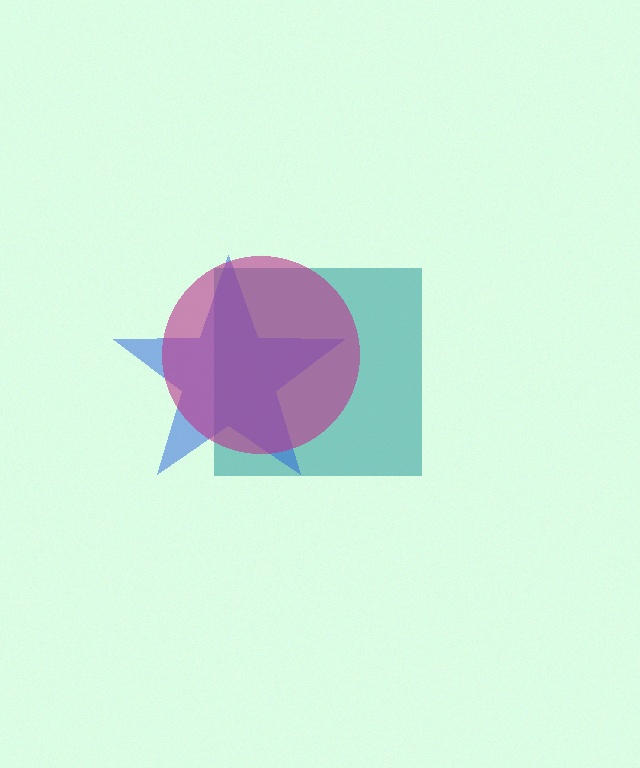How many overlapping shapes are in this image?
There are 3 overlapping shapes in the image.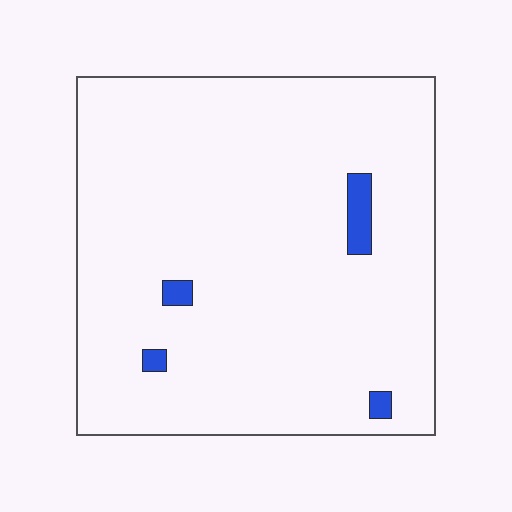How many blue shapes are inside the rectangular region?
4.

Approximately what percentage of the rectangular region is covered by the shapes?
Approximately 5%.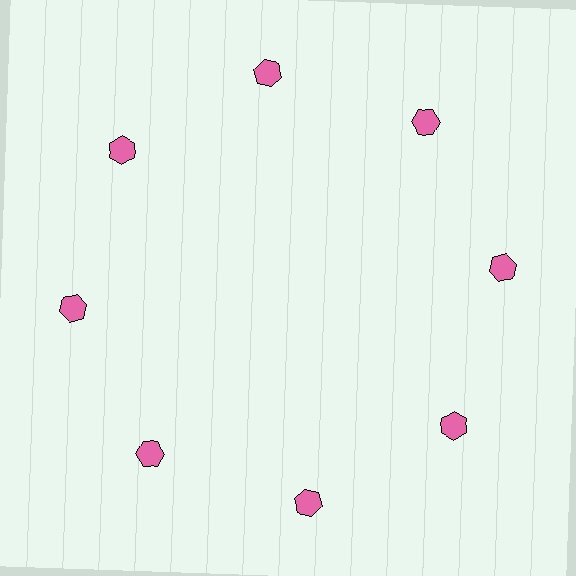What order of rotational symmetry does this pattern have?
This pattern has 8-fold rotational symmetry.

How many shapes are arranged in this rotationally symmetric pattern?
There are 8 shapes, arranged in 8 groups of 1.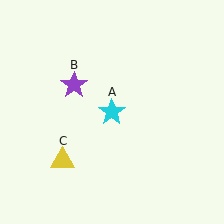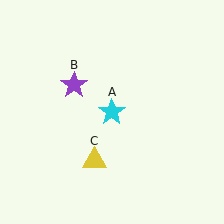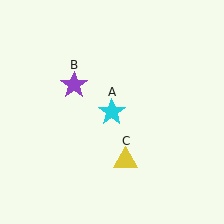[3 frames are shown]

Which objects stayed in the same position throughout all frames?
Cyan star (object A) and purple star (object B) remained stationary.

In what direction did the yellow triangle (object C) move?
The yellow triangle (object C) moved right.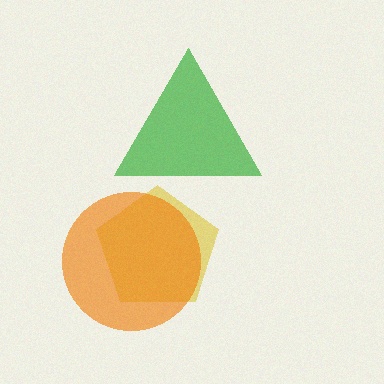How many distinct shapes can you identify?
There are 3 distinct shapes: a yellow pentagon, an orange circle, a green triangle.